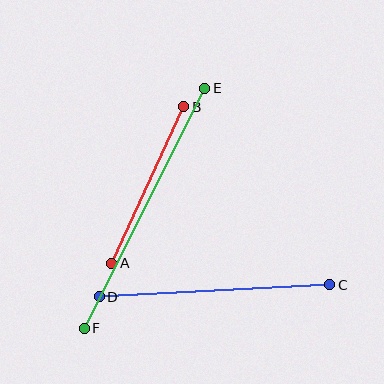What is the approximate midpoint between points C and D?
The midpoint is at approximately (215, 291) pixels.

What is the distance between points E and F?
The distance is approximately 269 pixels.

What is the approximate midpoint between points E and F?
The midpoint is at approximately (145, 208) pixels.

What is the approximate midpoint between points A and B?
The midpoint is at approximately (148, 185) pixels.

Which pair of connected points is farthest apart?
Points E and F are farthest apart.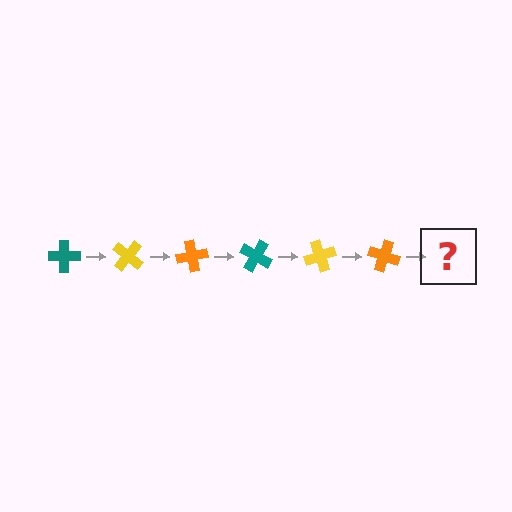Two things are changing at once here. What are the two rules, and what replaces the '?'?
The two rules are that it rotates 40 degrees each step and the color cycles through teal, yellow, and orange. The '?' should be a teal cross, rotated 240 degrees from the start.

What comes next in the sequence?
The next element should be a teal cross, rotated 240 degrees from the start.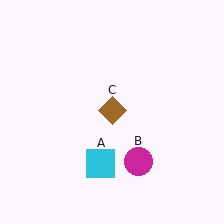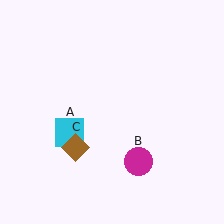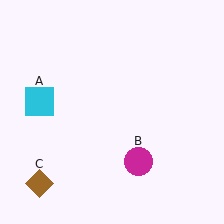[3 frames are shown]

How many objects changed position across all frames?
2 objects changed position: cyan square (object A), brown diamond (object C).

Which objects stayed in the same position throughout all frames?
Magenta circle (object B) remained stationary.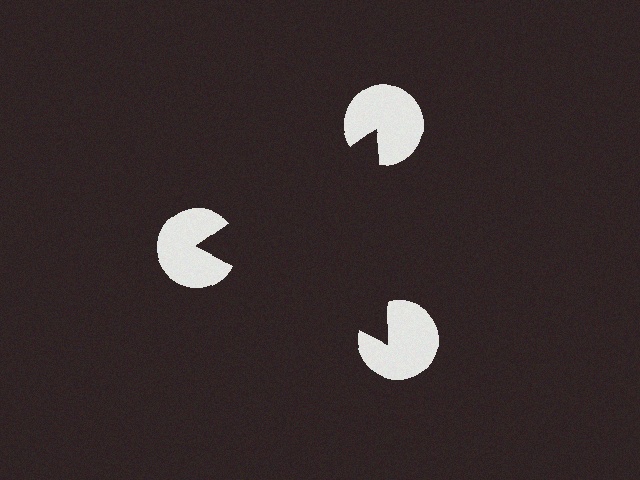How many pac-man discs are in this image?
There are 3 — one at each vertex of the illusory triangle.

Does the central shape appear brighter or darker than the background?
It typically appears slightly darker than the background, even though no actual brightness change is drawn.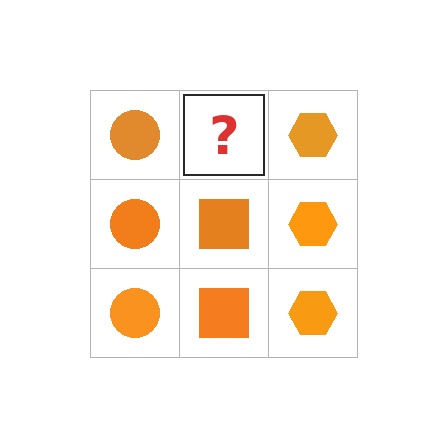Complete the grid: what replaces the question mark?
The question mark should be replaced with an orange square.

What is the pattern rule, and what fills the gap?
The rule is that each column has a consistent shape. The gap should be filled with an orange square.